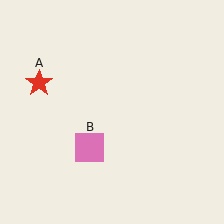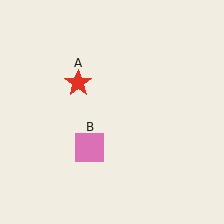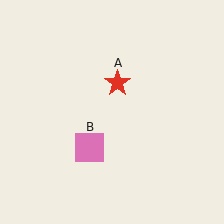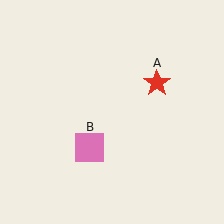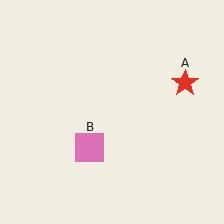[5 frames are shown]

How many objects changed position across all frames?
1 object changed position: red star (object A).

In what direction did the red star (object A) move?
The red star (object A) moved right.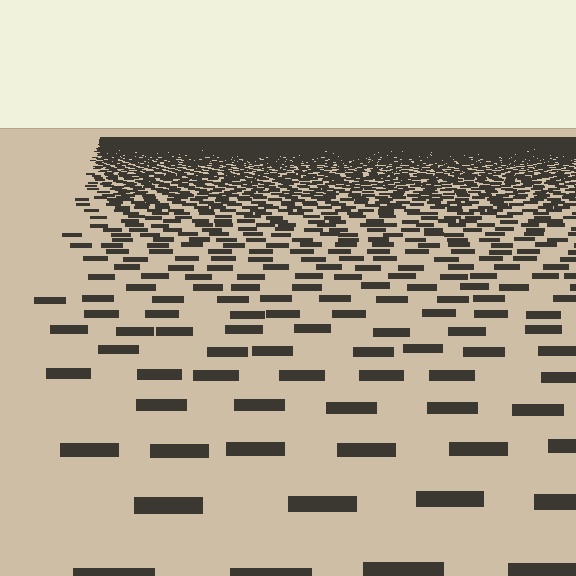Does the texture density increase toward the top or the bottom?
Density increases toward the top.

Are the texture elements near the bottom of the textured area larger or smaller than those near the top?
Larger. Near the bottom, elements are closer to the viewer and appear at a bigger on-screen size.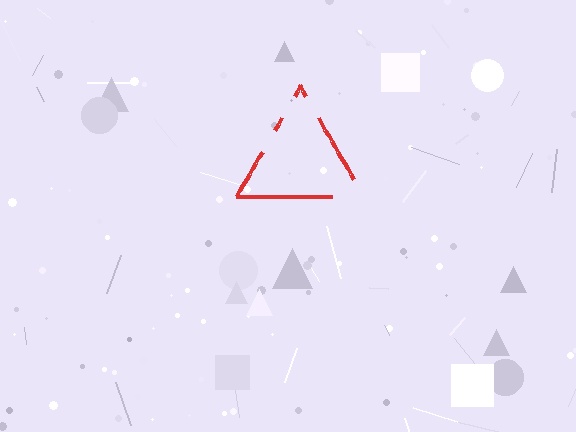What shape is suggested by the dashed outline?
The dashed outline suggests a triangle.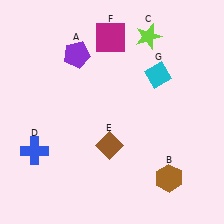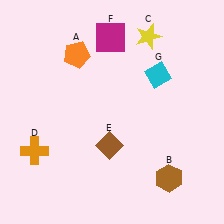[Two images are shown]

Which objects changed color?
A changed from purple to orange. C changed from lime to yellow. D changed from blue to orange.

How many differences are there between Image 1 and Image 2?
There are 3 differences between the two images.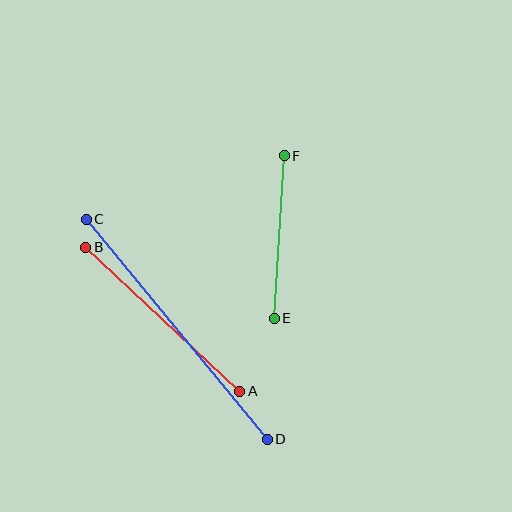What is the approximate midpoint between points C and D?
The midpoint is at approximately (177, 329) pixels.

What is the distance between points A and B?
The distance is approximately 211 pixels.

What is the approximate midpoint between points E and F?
The midpoint is at approximately (279, 237) pixels.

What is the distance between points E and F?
The distance is approximately 162 pixels.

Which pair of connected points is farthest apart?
Points C and D are farthest apart.